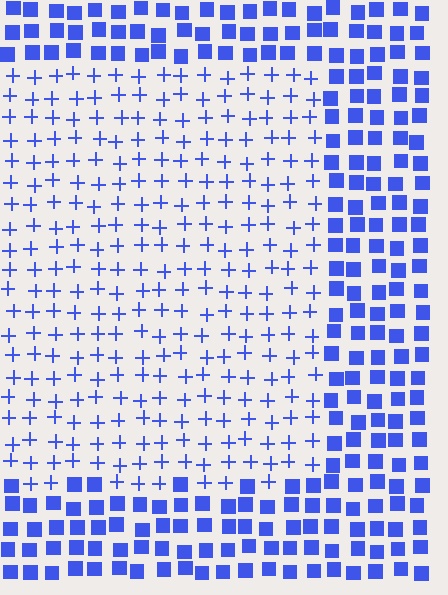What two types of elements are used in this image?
The image uses plus signs inside the rectangle region and squares outside it.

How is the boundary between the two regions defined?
The boundary is defined by a change in element shape: plus signs inside vs. squares outside. All elements share the same color and spacing.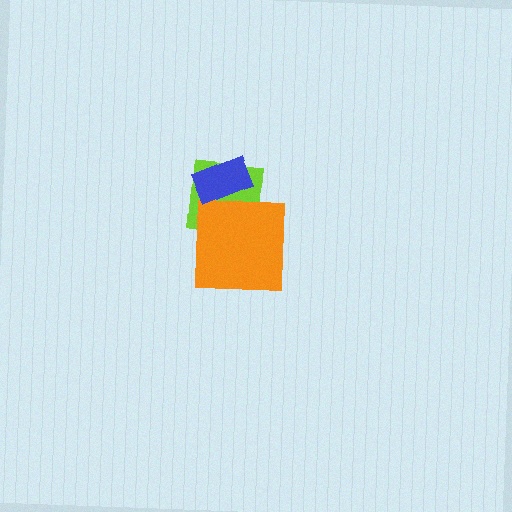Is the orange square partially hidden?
No, no other shape covers it.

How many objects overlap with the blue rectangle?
1 object overlaps with the blue rectangle.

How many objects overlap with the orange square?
1 object overlaps with the orange square.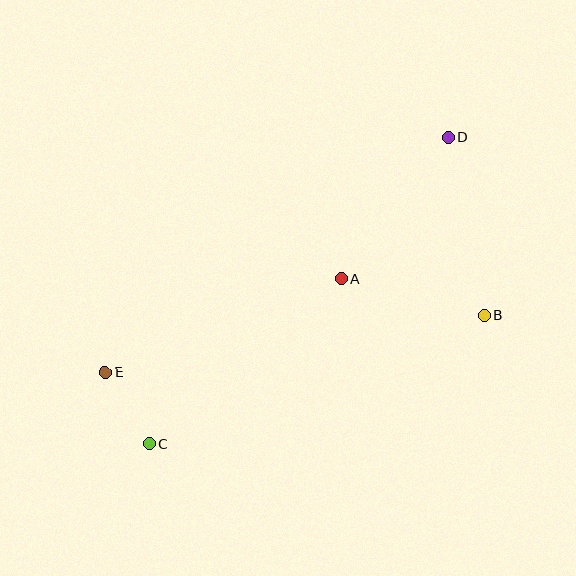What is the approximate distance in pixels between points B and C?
The distance between B and C is approximately 359 pixels.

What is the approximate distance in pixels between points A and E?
The distance between A and E is approximately 254 pixels.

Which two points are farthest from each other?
Points C and D are farthest from each other.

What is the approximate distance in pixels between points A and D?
The distance between A and D is approximately 177 pixels.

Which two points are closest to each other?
Points C and E are closest to each other.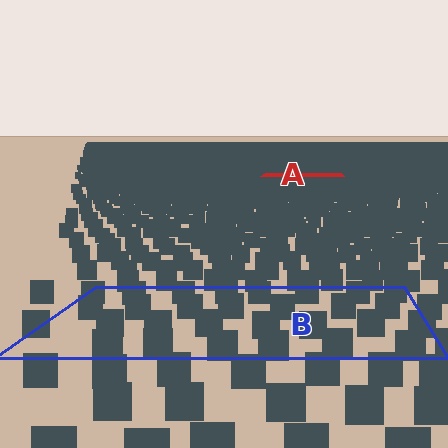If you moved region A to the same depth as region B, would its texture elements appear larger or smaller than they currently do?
They would appear larger. At a closer depth, the same texture elements are projected at a bigger on-screen size.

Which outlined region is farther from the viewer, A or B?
Region A is farther from the viewer — the texture elements inside it appear smaller and more densely packed.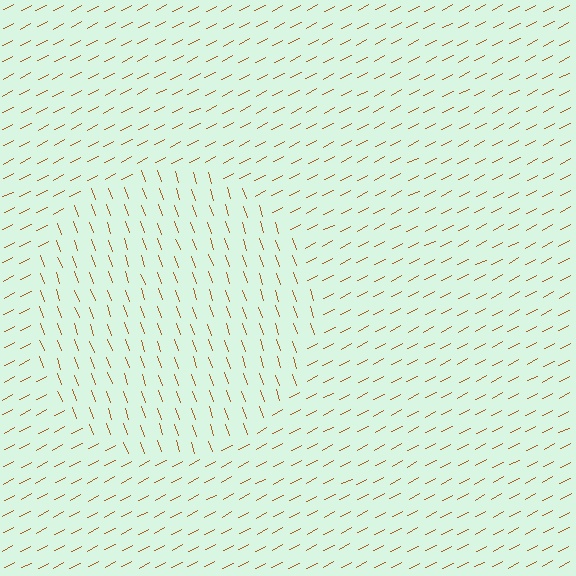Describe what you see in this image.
The image is filled with small brown line segments. A circle region in the image has lines oriented differently from the surrounding lines, creating a visible texture boundary.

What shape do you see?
I see a circle.